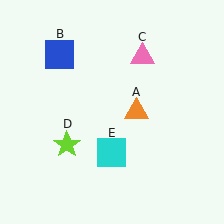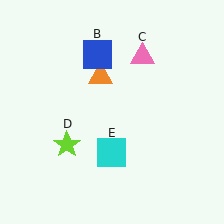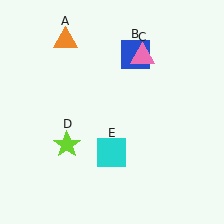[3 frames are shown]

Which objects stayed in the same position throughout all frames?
Pink triangle (object C) and lime star (object D) and cyan square (object E) remained stationary.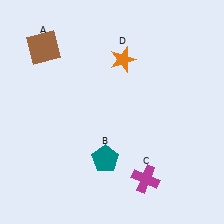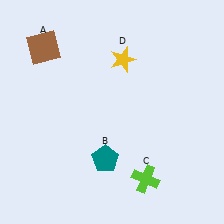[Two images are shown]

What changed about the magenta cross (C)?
In Image 1, C is magenta. In Image 2, it changed to lime.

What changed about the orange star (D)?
In Image 1, D is orange. In Image 2, it changed to yellow.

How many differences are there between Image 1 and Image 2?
There are 2 differences between the two images.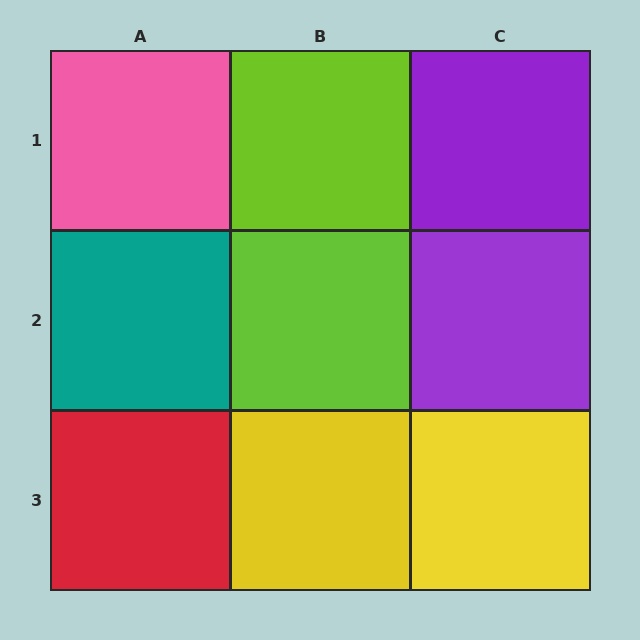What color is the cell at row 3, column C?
Yellow.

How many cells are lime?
2 cells are lime.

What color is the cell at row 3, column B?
Yellow.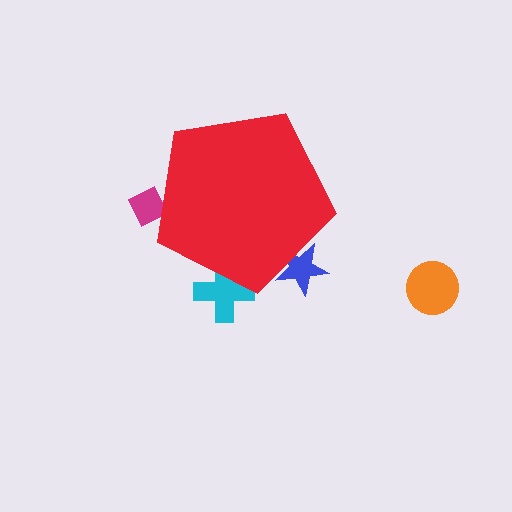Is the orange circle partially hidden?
No, the orange circle is fully visible.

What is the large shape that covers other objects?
A red pentagon.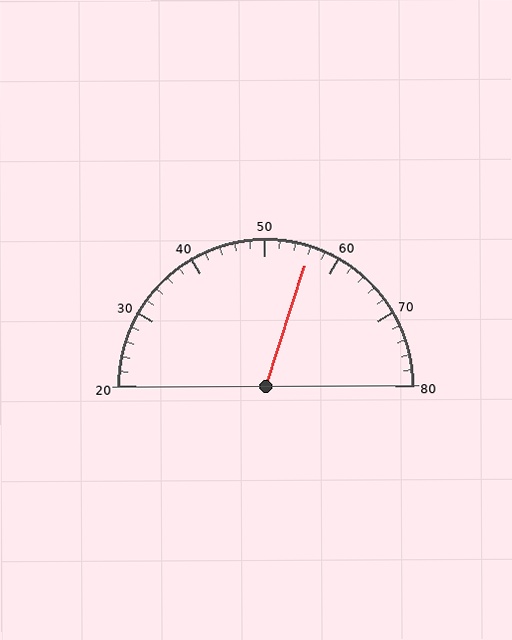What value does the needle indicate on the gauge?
The needle indicates approximately 56.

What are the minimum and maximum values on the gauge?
The gauge ranges from 20 to 80.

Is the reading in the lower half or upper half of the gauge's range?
The reading is in the upper half of the range (20 to 80).